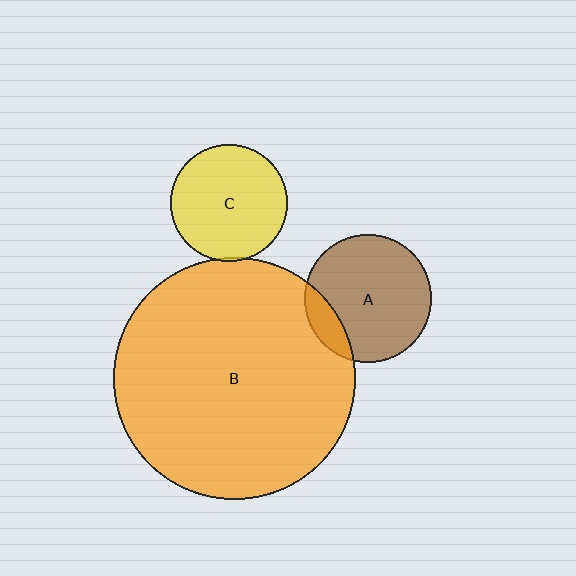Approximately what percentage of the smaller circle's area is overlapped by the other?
Approximately 5%.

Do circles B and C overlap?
Yes.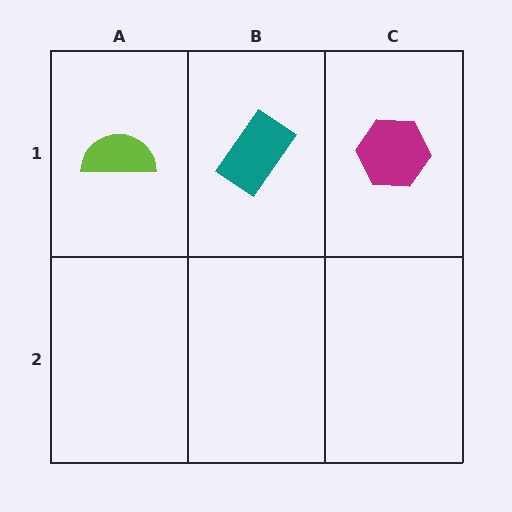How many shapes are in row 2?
0 shapes.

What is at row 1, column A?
A lime semicircle.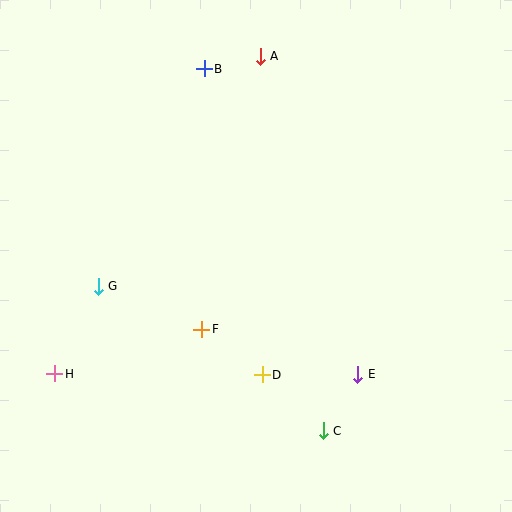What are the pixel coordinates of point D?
Point D is at (262, 375).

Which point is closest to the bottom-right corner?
Point C is closest to the bottom-right corner.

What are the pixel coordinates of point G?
Point G is at (98, 286).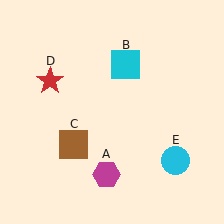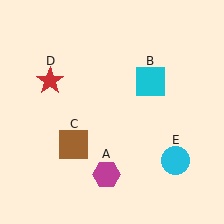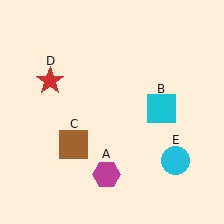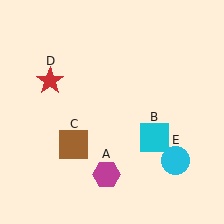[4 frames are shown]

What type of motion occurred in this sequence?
The cyan square (object B) rotated clockwise around the center of the scene.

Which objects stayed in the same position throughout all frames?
Magenta hexagon (object A) and brown square (object C) and red star (object D) and cyan circle (object E) remained stationary.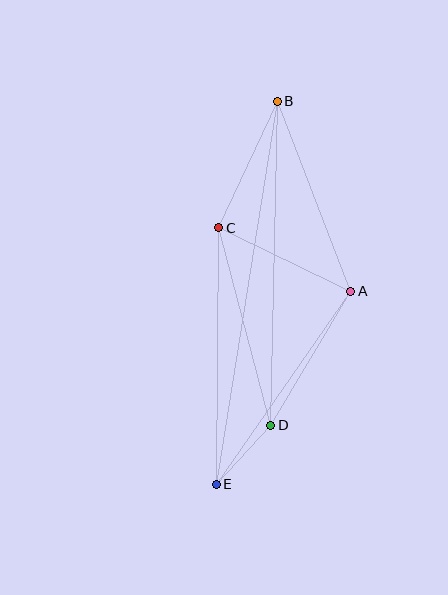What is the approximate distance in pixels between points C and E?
The distance between C and E is approximately 257 pixels.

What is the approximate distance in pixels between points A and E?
The distance between A and E is approximately 235 pixels.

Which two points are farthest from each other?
Points B and E are farthest from each other.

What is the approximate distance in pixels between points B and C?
The distance between B and C is approximately 139 pixels.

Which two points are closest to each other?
Points D and E are closest to each other.